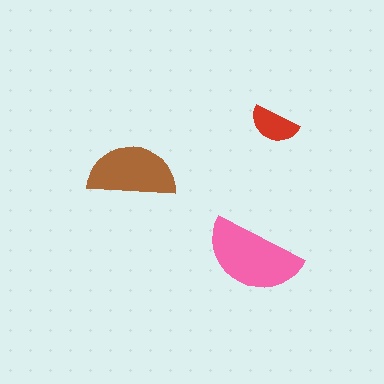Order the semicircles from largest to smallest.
the pink one, the brown one, the red one.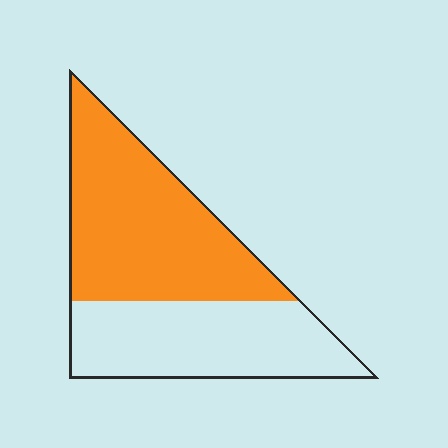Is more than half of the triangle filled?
Yes.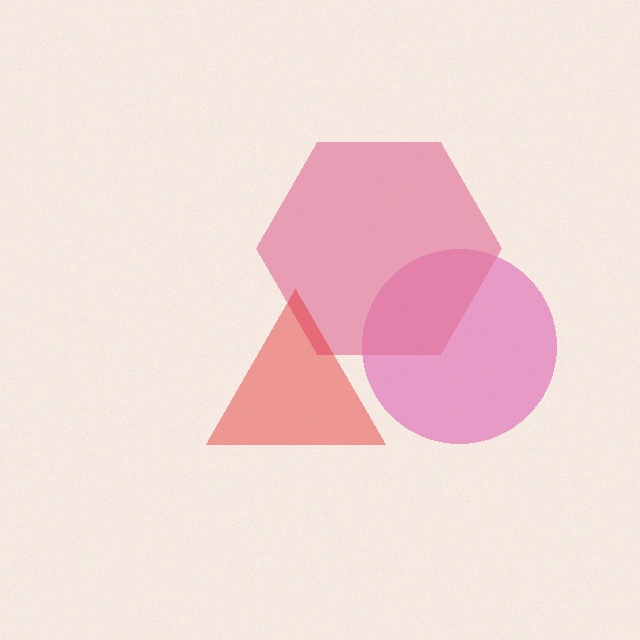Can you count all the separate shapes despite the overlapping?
Yes, there are 3 separate shapes.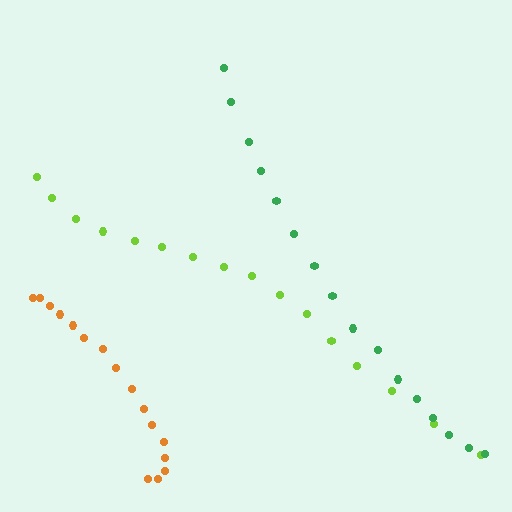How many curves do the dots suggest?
There are 3 distinct paths.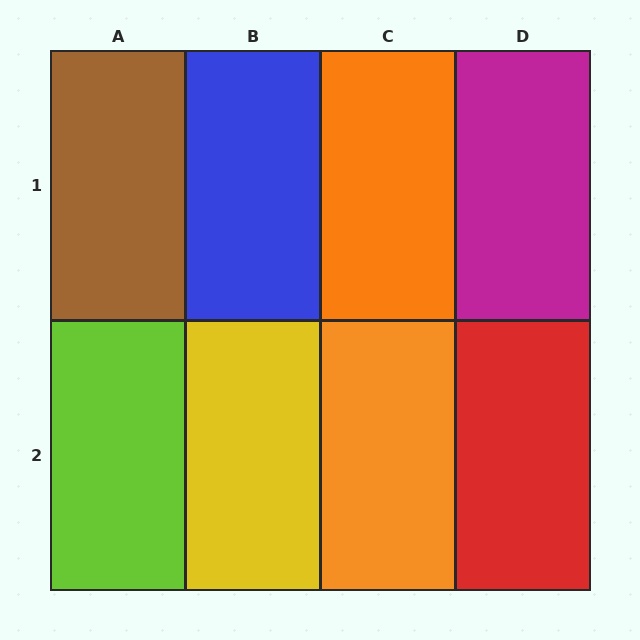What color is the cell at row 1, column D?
Magenta.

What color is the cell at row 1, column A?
Brown.